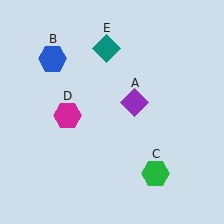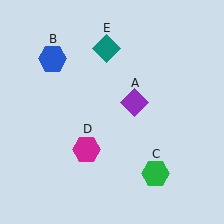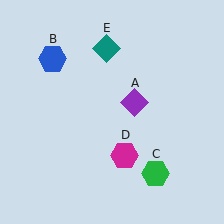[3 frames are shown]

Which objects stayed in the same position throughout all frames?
Purple diamond (object A) and blue hexagon (object B) and green hexagon (object C) and teal diamond (object E) remained stationary.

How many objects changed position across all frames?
1 object changed position: magenta hexagon (object D).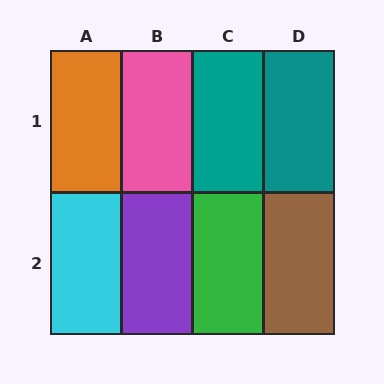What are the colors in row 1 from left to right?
Orange, pink, teal, teal.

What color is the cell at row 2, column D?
Brown.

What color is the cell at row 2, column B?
Purple.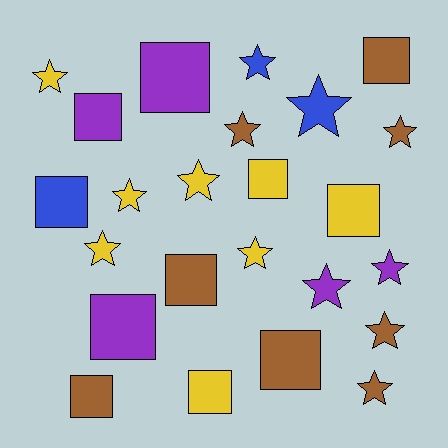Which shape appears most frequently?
Star, with 13 objects.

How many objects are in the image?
There are 24 objects.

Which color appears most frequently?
Yellow, with 8 objects.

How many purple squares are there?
There are 3 purple squares.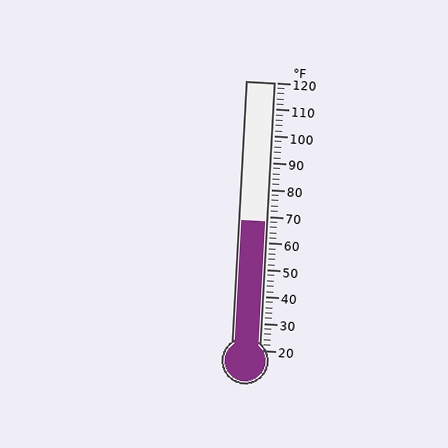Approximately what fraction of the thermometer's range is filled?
The thermometer is filled to approximately 50% of its range.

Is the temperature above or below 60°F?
The temperature is above 60°F.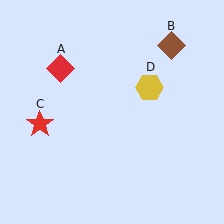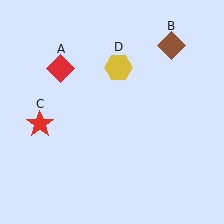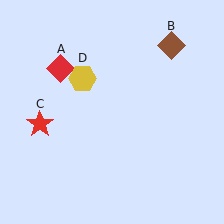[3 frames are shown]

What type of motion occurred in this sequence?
The yellow hexagon (object D) rotated counterclockwise around the center of the scene.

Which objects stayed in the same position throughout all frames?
Red diamond (object A) and brown diamond (object B) and red star (object C) remained stationary.